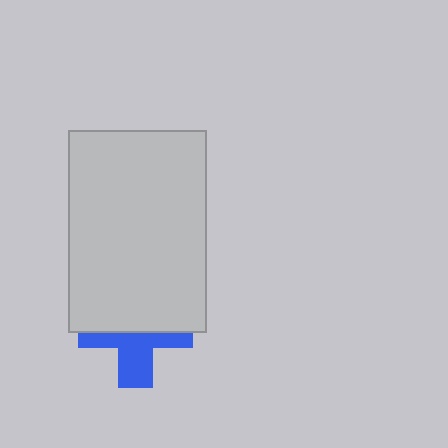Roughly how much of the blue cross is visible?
A small part of it is visible (roughly 45%).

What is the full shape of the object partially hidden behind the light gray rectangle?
The partially hidden object is a blue cross.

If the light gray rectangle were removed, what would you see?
You would see the complete blue cross.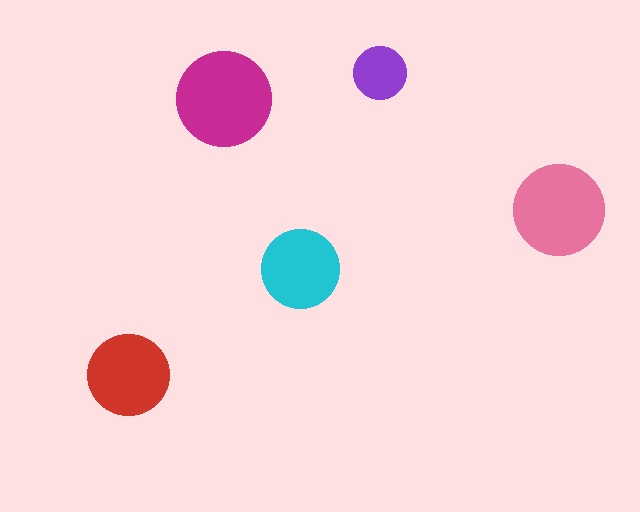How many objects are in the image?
There are 5 objects in the image.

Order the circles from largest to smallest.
the magenta one, the pink one, the red one, the cyan one, the purple one.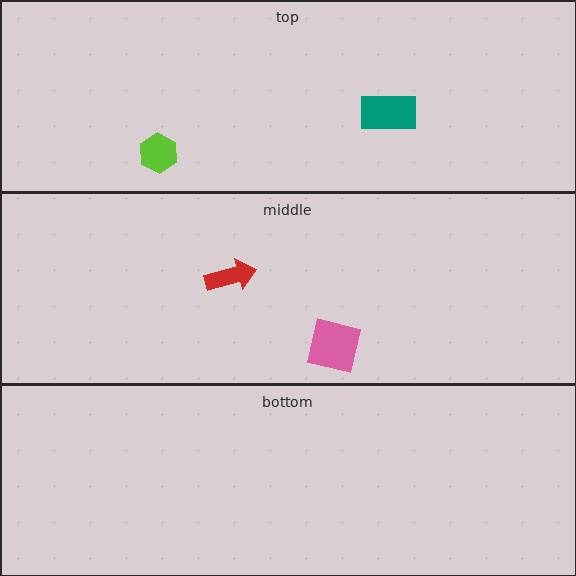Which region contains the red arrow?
The middle region.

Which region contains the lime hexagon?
The top region.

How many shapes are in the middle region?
2.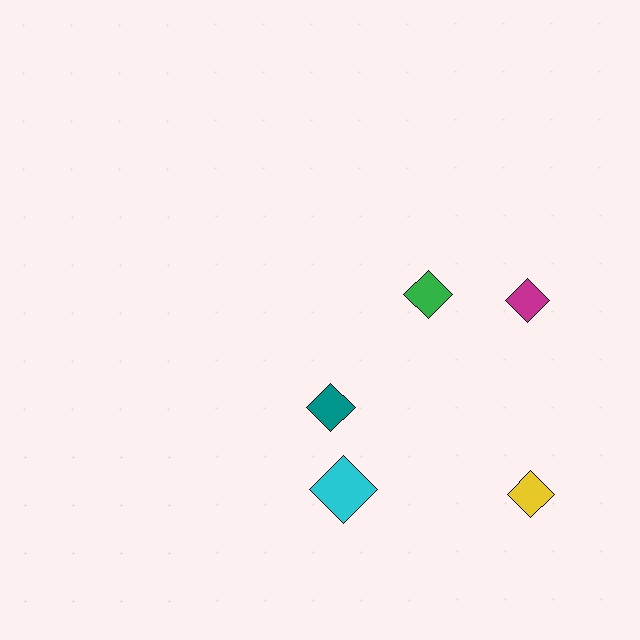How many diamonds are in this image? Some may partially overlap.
There are 5 diamonds.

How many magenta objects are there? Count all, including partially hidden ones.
There is 1 magenta object.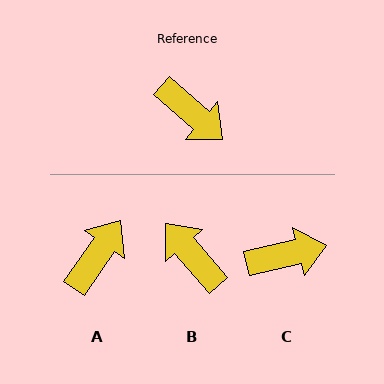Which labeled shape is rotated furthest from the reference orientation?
B, about 172 degrees away.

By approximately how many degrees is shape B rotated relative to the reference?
Approximately 172 degrees counter-clockwise.